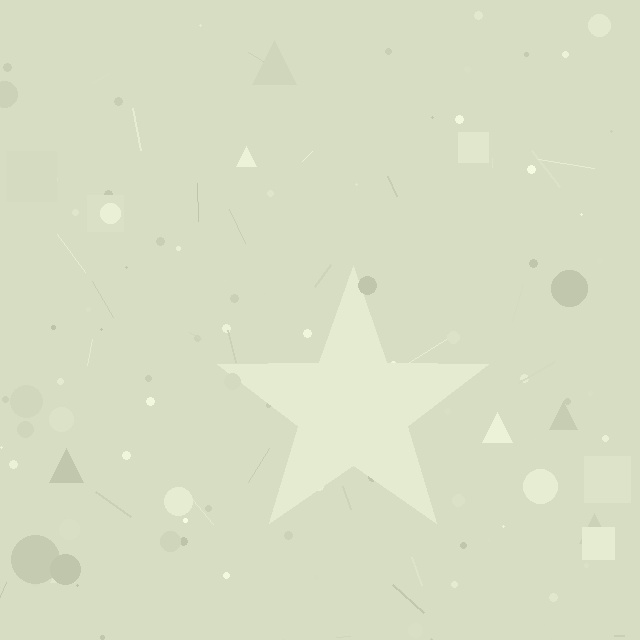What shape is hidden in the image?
A star is hidden in the image.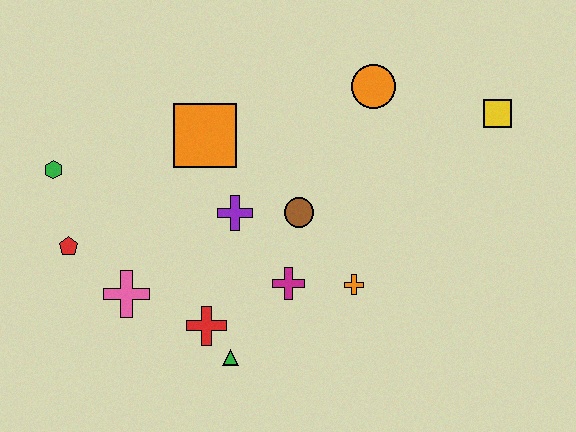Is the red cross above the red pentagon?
No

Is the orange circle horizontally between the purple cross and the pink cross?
No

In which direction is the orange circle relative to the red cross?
The orange circle is above the red cross.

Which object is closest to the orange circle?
The yellow square is closest to the orange circle.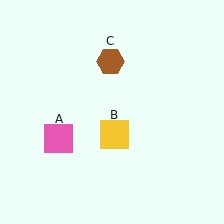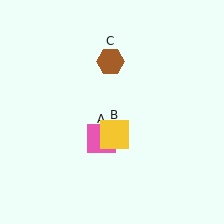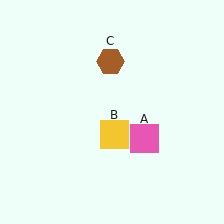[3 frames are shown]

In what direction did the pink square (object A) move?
The pink square (object A) moved right.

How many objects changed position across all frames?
1 object changed position: pink square (object A).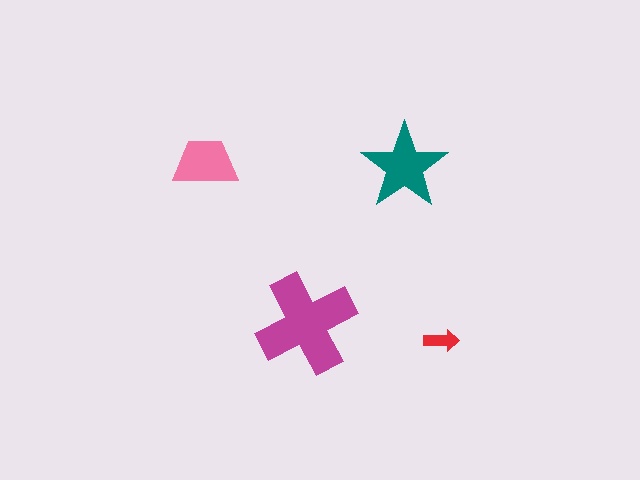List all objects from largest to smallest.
The magenta cross, the teal star, the pink trapezoid, the red arrow.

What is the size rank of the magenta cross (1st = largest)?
1st.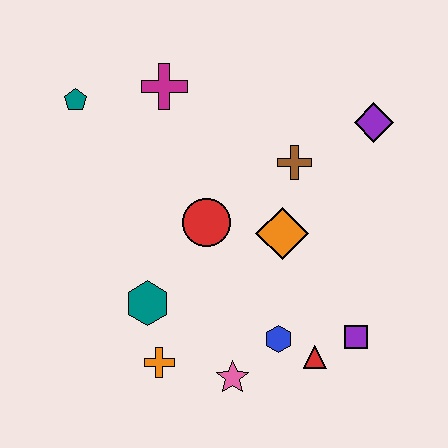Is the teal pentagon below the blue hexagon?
No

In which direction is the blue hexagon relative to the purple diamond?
The blue hexagon is below the purple diamond.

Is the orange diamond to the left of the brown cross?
Yes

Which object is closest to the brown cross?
The orange diamond is closest to the brown cross.